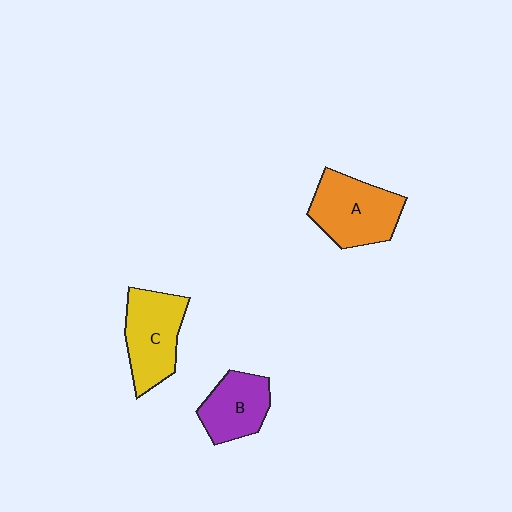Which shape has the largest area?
Shape A (orange).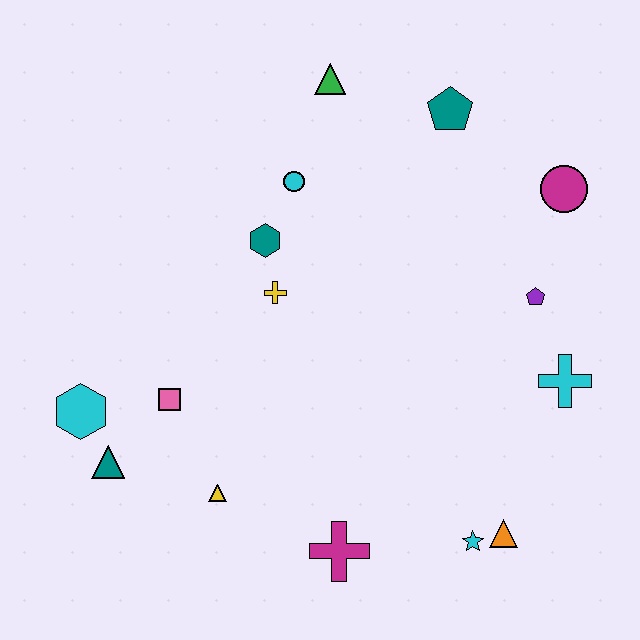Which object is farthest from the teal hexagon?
The orange triangle is farthest from the teal hexagon.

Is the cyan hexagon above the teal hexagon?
No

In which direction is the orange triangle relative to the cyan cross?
The orange triangle is below the cyan cross.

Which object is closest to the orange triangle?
The cyan star is closest to the orange triangle.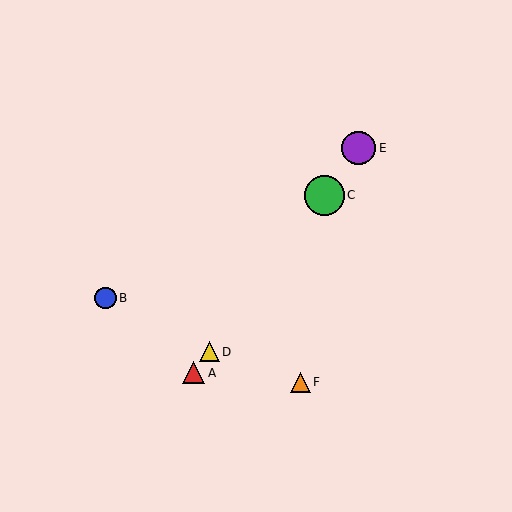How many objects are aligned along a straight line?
4 objects (A, C, D, E) are aligned along a straight line.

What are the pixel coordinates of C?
Object C is at (324, 195).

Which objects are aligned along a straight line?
Objects A, C, D, E are aligned along a straight line.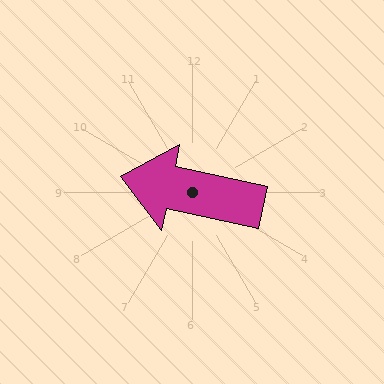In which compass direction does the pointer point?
West.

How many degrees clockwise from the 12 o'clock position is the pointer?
Approximately 282 degrees.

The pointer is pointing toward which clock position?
Roughly 9 o'clock.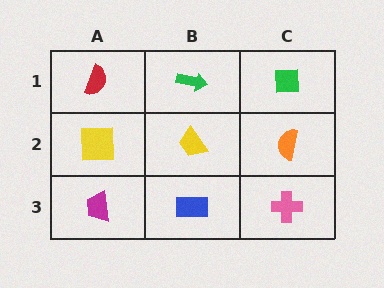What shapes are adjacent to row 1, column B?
A yellow trapezoid (row 2, column B), a red semicircle (row 1, column A), a green square (row 1, column C).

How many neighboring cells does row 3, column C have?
2.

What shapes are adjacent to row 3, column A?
A yellow square (row 2, column A), a blue rectangle (row 3, column B).